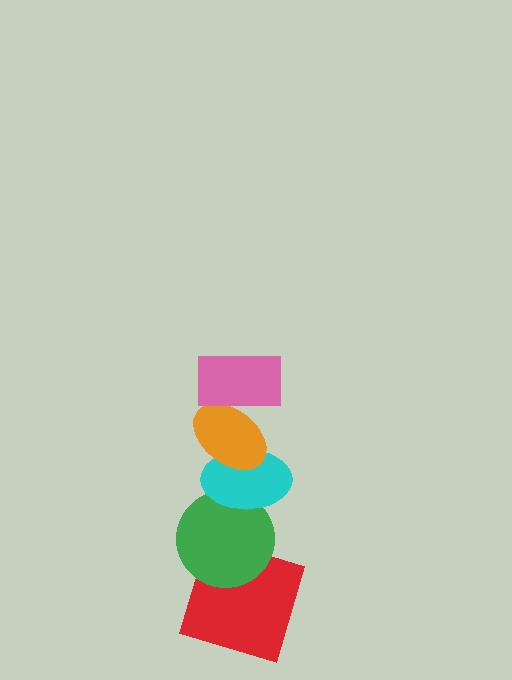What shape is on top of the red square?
The green circle is on top of the red square.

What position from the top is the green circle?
The green circle is 4th from the top.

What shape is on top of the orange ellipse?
The pink rectangle is on top of the orange ellipse.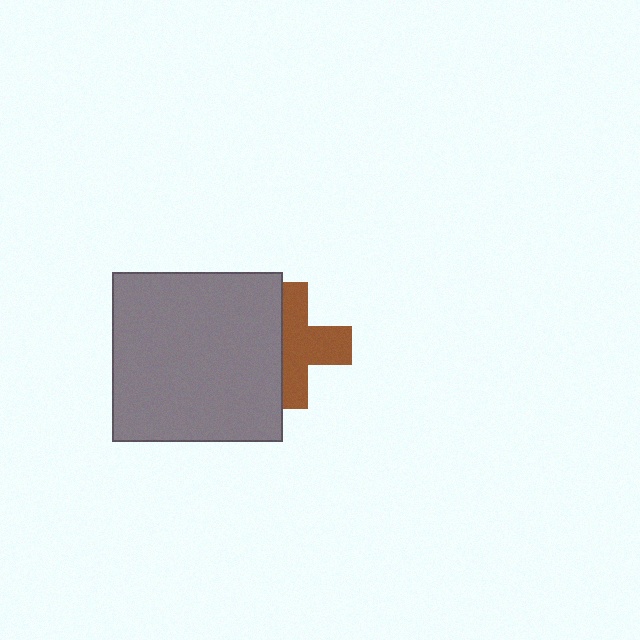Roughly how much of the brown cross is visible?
About half of it is visible (roughly 58%).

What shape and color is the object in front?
The object in front is a gray square.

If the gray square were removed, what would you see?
You would see the complete brown cross.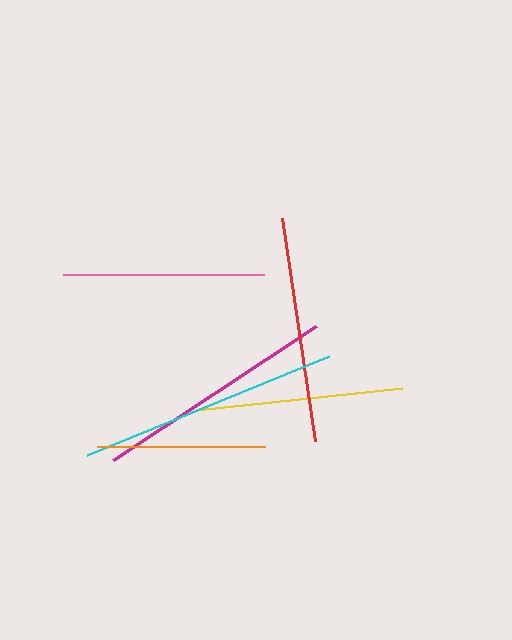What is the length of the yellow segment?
The yellow segment is approximately 207 pixels long.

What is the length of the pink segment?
The pink segment is approximately 202 pixels long.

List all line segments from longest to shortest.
From longest to shortest: cyan, magenta, red, yellow, pink, orange.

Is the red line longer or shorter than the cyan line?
The cyan line is longer than the red line.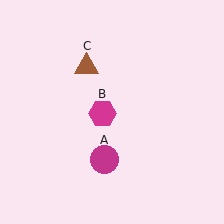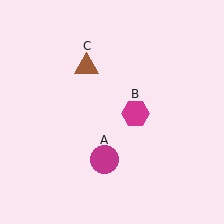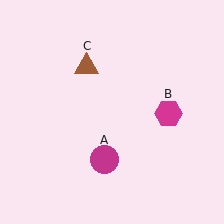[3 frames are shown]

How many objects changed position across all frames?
1 object changed position: magenta hexagon (object B).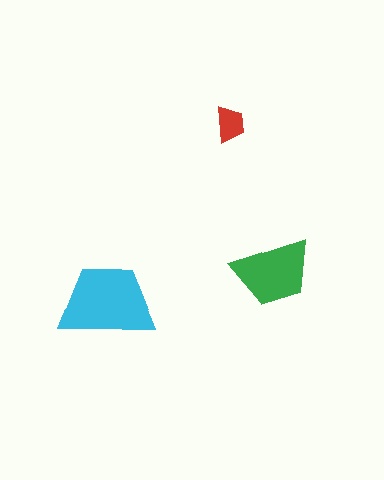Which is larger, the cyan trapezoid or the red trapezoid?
The cyan one.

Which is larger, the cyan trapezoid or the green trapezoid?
The cyan one.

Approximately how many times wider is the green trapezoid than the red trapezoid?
About 2 times wider.